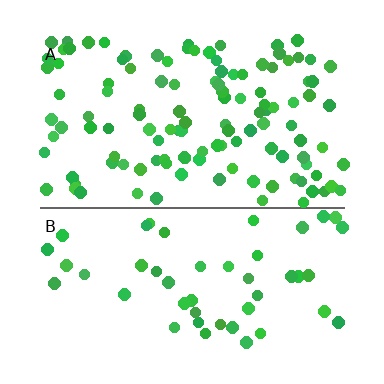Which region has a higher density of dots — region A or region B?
A (the top).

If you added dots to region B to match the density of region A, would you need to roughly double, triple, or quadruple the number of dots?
Approximately triple.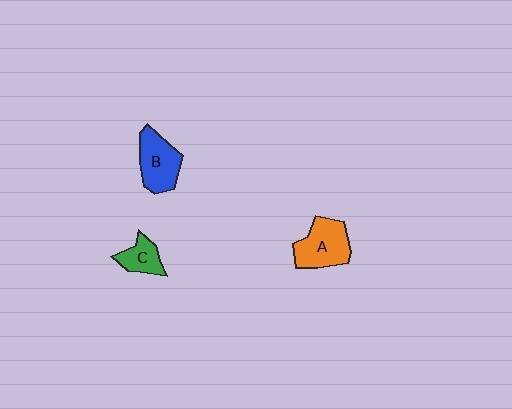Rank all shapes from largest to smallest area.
From largest to smallest: A (orange), B (blue), C (green).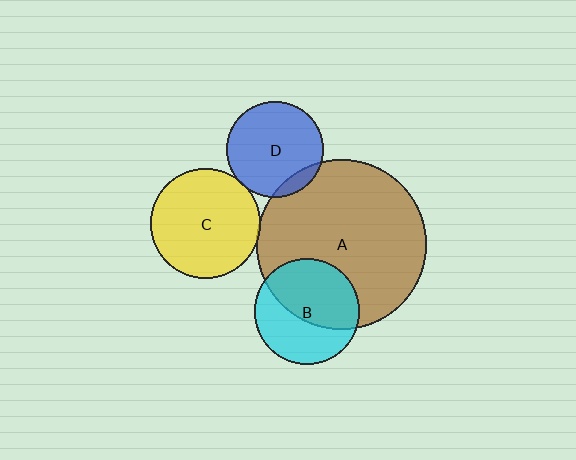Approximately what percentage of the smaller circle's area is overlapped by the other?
Approximately 55%.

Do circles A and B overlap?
Yes.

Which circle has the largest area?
Circle A (brown).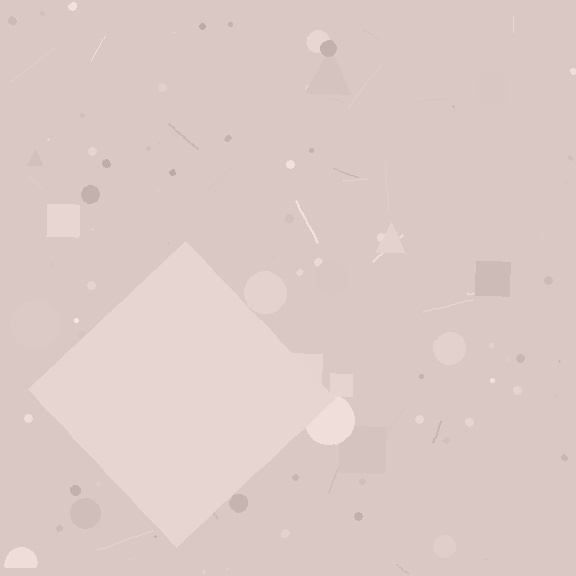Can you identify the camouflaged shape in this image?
The camouflaged shape is a diamond.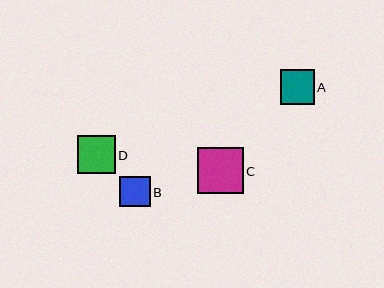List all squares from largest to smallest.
From largest to smallest: C, D, A, B.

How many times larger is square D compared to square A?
Square D is approximately 1.1 times the size of square A.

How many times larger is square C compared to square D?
Square C is approximately 1.2 times the size of square D.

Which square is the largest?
Square C is the largest with a size of approximately 45 pixels.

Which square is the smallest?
Square B is the smallest with a size of approximately 30 pixels.